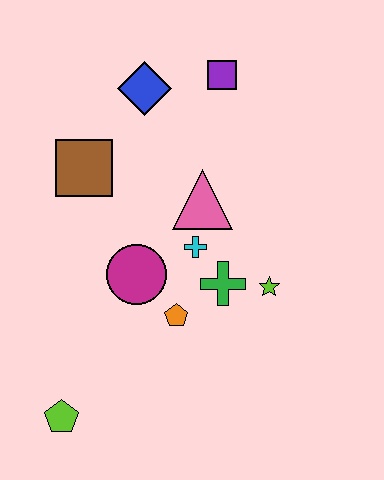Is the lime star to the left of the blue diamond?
No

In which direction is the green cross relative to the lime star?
The green cross is to the left of the lime star.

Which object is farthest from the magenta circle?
The purple square is farthest from the magenta circle.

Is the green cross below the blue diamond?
Yes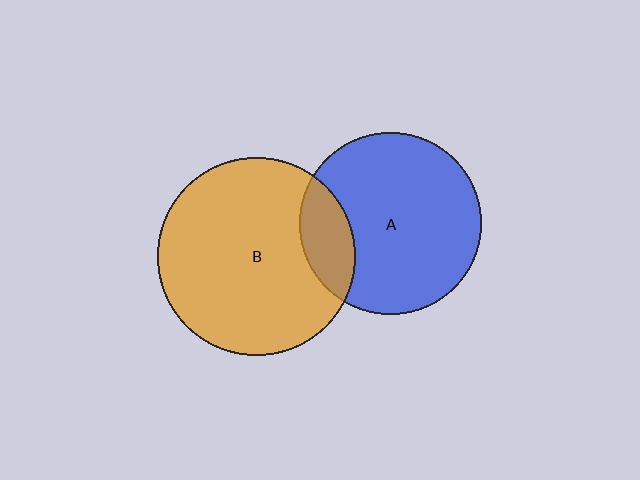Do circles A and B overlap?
Yes.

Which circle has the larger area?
Circle B (orange).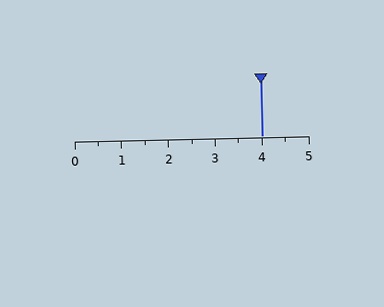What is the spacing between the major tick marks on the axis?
The major ticks are spaced 1 apart.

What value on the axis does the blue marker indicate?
The marker indicates approximately 4.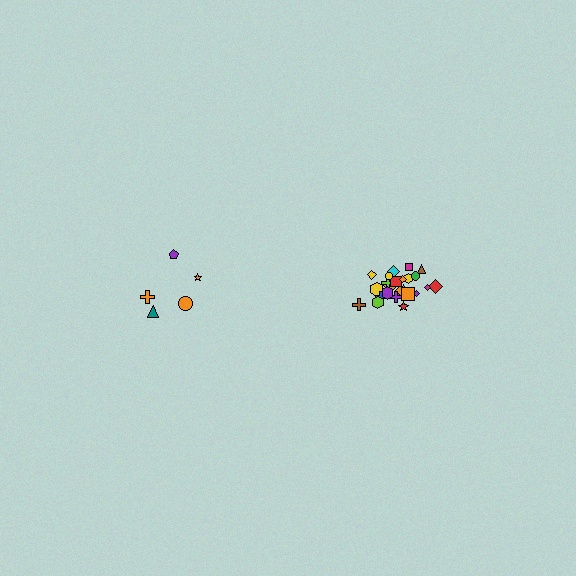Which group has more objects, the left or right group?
The right group.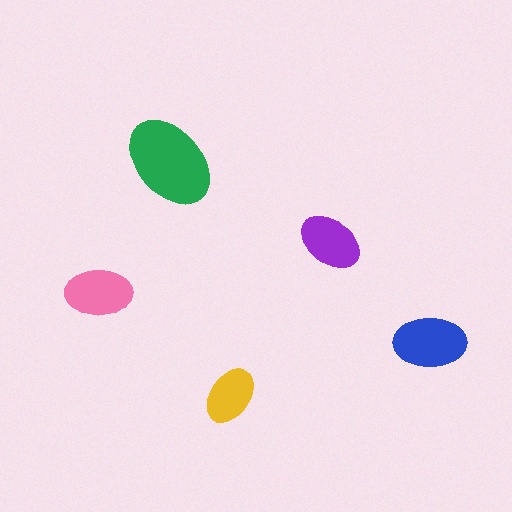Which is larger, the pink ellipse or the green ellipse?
The green one.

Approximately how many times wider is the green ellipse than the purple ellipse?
About 1.5 times wider.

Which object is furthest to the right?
The blue ellipse is rightmost.